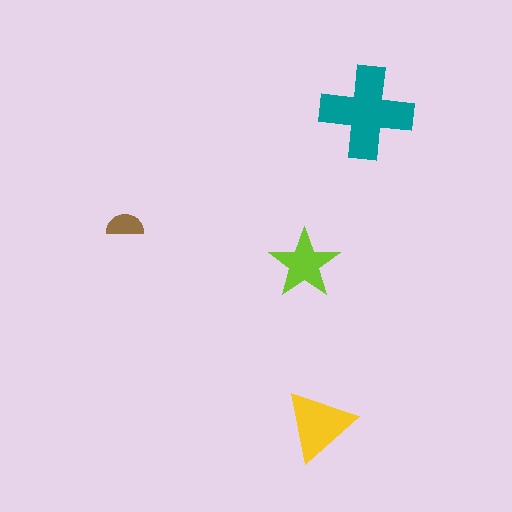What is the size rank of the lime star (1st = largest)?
3rd.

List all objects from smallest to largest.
The brown semicircle, the lime star, the yellow triangle, the teal cross.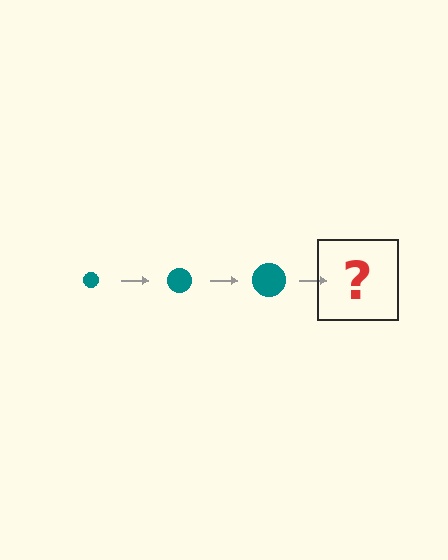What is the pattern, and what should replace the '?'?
The pattern is that the circle gets progressively larger each step. The '?' should be a teal circle, larger than the previous one.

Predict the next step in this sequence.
The next step is a teal circle, larger than the previous one.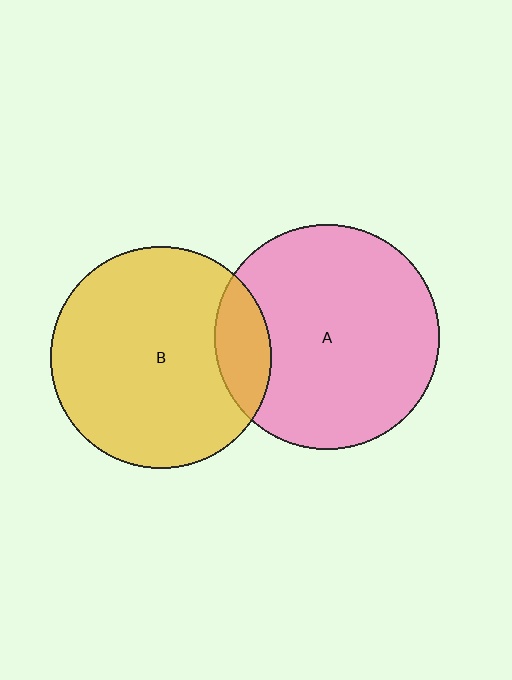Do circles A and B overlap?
Yes.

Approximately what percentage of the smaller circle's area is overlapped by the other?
Approximately 15%.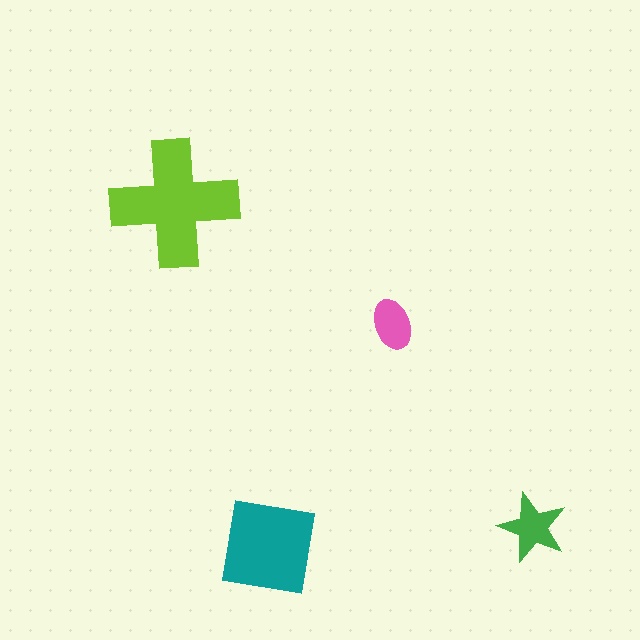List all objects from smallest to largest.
The pink ellipse, the green star, the teal square, the lime cross.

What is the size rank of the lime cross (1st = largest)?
1st.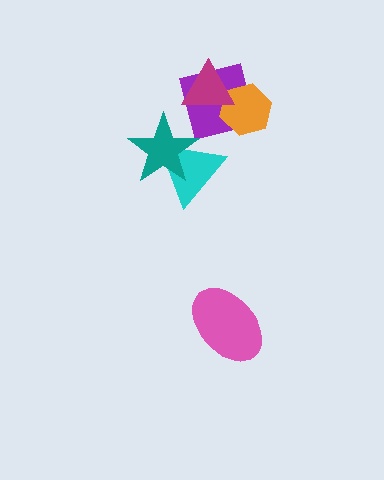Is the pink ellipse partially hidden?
No, no other shape covers it.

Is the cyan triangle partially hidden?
Yes, it is partially covered by another shape.